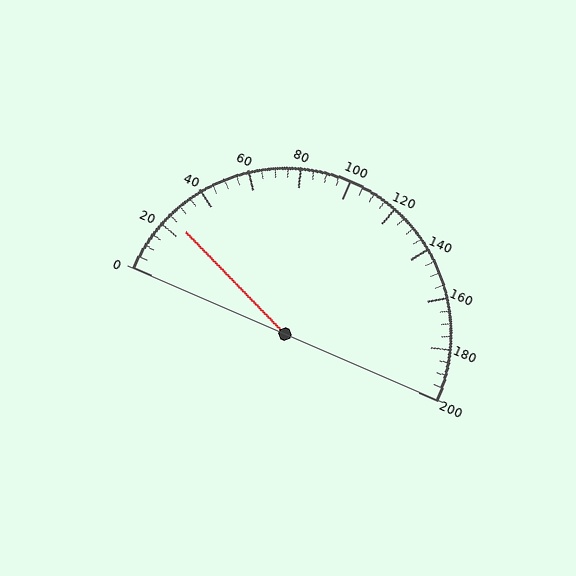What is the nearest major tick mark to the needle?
The nearest major tick mark is 20.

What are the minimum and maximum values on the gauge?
The gauge ranges from 0 to 200.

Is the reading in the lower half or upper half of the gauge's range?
The reading is in the lower half of the range (0 to 200).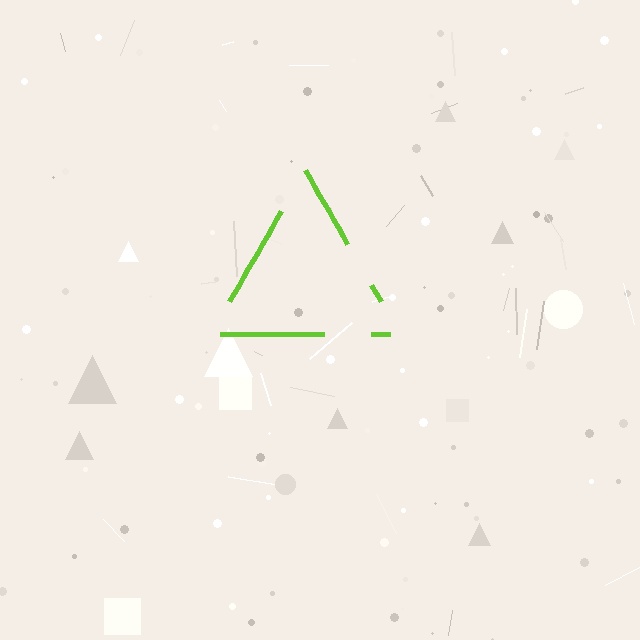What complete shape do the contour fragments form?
The contour fragments form a triangle.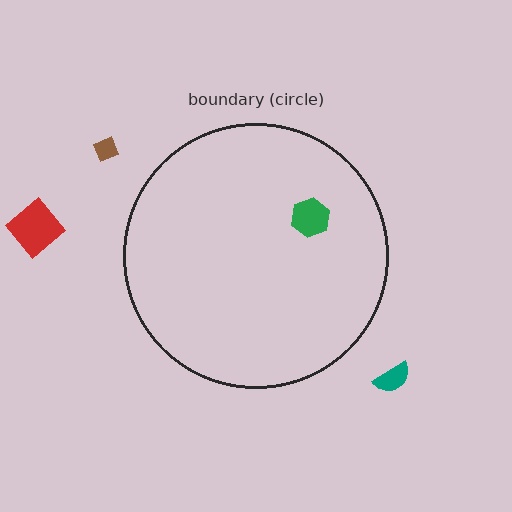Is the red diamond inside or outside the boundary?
Outside.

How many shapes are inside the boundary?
1 inside, 3 outside.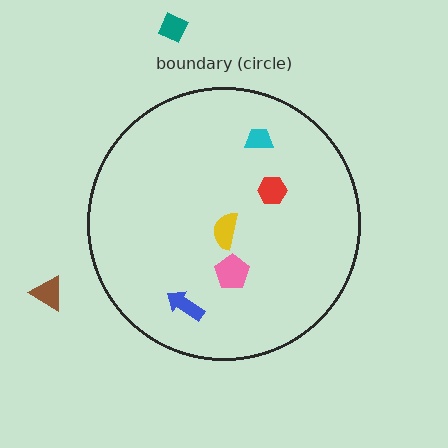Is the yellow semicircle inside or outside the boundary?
Inside.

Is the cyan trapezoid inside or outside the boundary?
Inside.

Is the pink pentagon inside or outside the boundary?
Inside.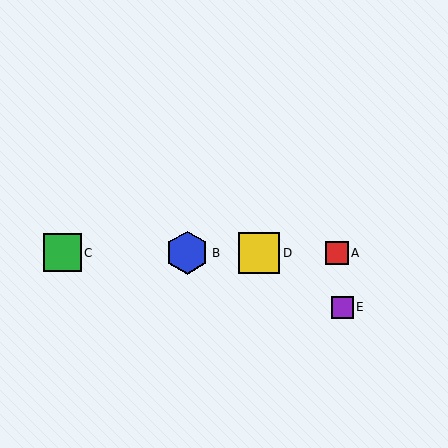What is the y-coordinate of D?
Object D is at y≈253.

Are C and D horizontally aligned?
Yes, both are at y≈253.